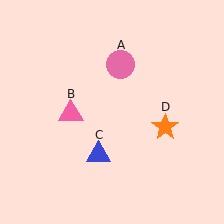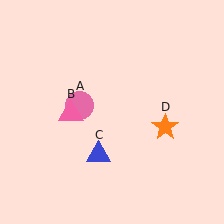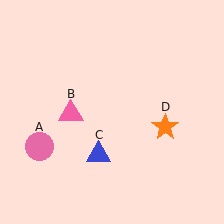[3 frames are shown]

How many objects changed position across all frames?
1 object changed position: pink circle (object A).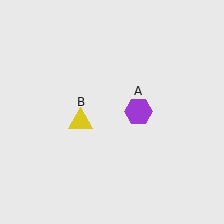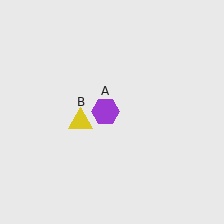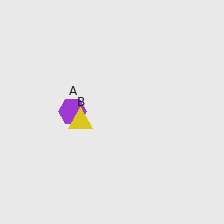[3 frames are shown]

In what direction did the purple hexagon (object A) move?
The purple hexagon (object A) moved left.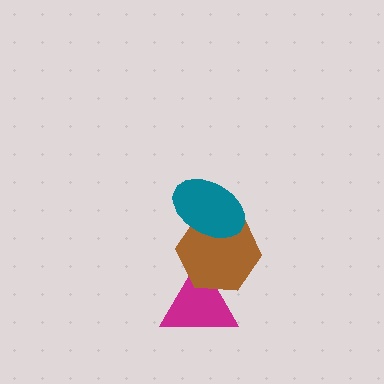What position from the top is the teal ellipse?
The teal ellipse is 1st from the top.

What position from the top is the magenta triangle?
The magenta triangle is 3rd from the top.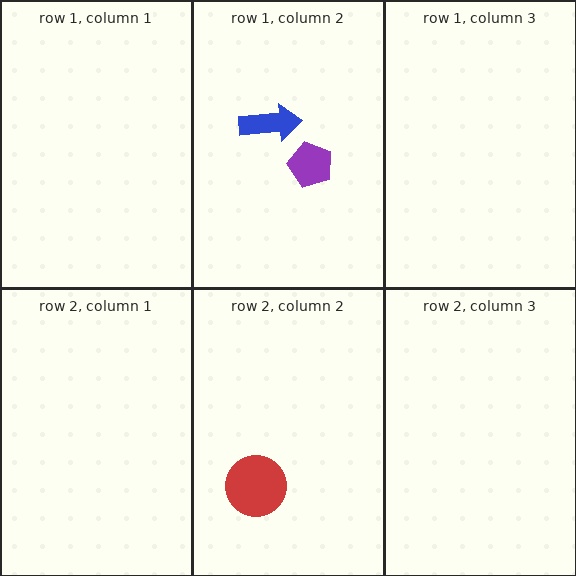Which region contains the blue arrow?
The row 1, column 2 region.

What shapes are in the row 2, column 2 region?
The red circle.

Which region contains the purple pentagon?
The row 1, column 2 region.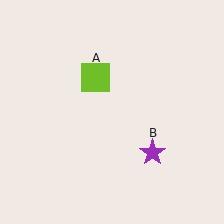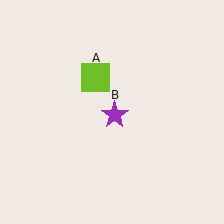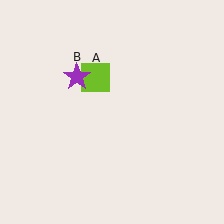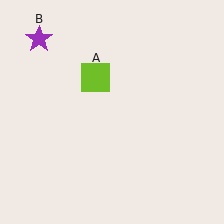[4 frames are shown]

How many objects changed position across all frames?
1 object changed position: purple star (object B).